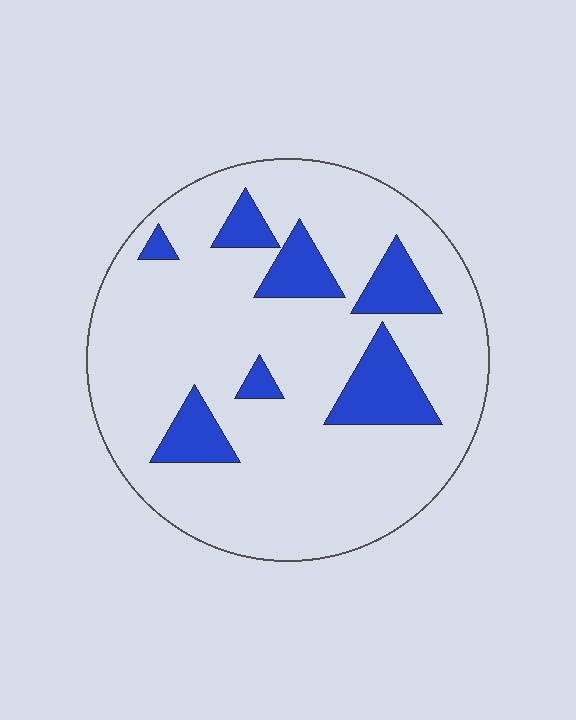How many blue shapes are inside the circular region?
7.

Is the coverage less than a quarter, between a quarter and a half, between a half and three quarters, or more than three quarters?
Less than a quarter.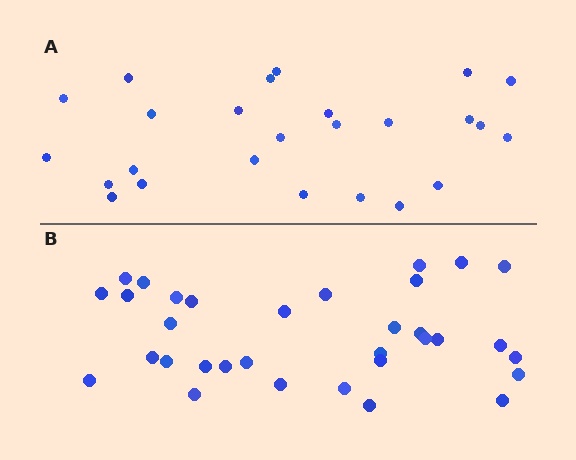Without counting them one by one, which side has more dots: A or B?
Region B (the bottom region) has more dots.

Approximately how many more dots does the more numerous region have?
Region B has roughly 8 or so more dots than region A.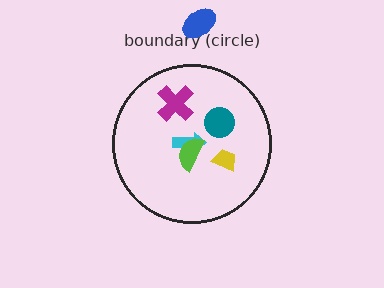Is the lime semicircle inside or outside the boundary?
Inside.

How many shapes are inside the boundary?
5 inside, 1 outside.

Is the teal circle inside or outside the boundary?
Inside.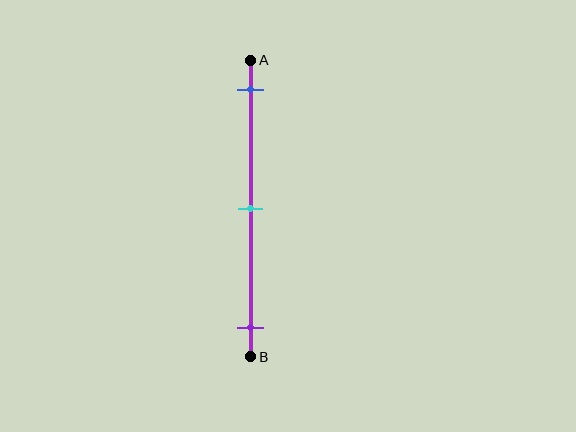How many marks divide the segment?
There are 3 marks dividing the segment.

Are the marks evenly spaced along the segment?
Yes, the marks are approximately evenly spaced.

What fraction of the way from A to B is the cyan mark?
The cyan mark is approximately 50% (0.5) of the way from A to B.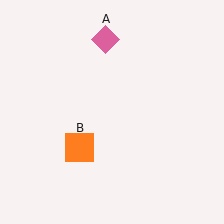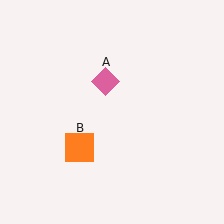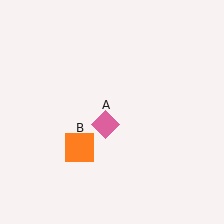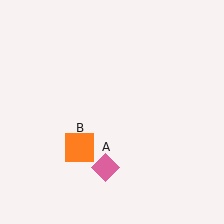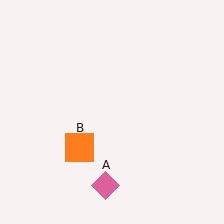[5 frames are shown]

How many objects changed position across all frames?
1 object changed position: pink diamond (object A).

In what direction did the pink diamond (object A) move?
The pink diamond (object A) moved down.